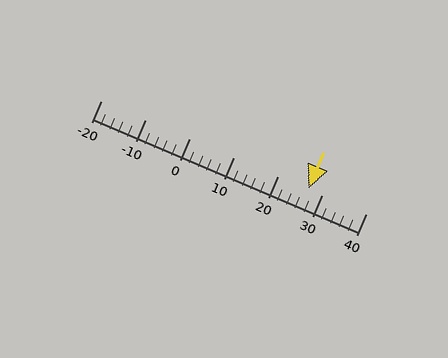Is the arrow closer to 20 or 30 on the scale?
The arrow is closer to 30.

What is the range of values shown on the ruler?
The ruler shows values from -20 to 40.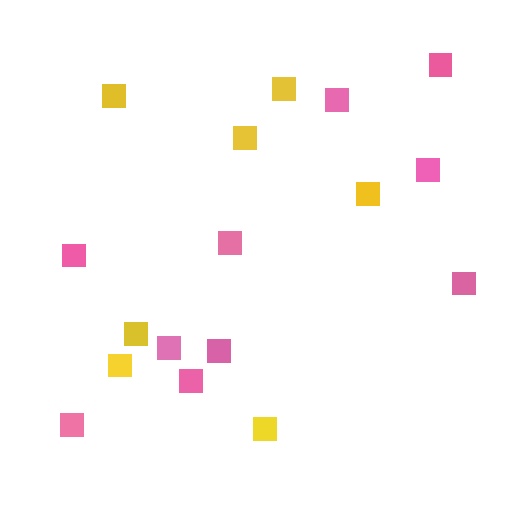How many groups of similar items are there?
There are 2 groups: one group of pink squares (10) and one group of yellow squares (7).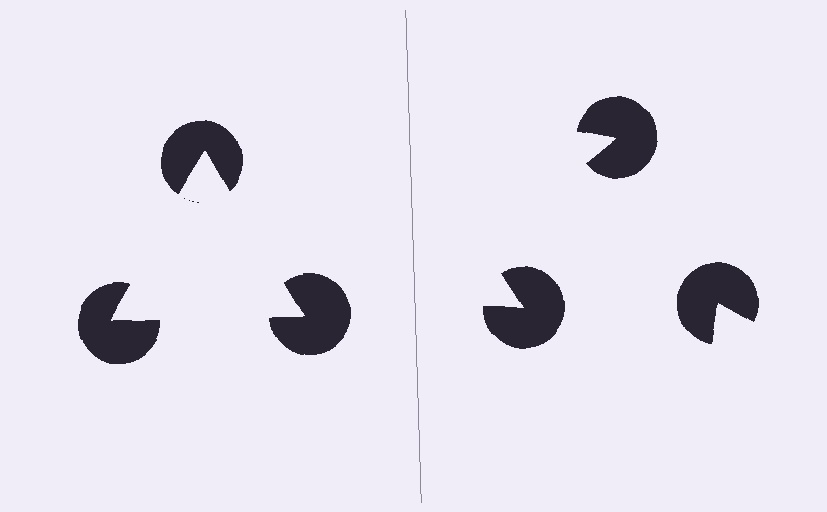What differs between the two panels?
The pac-man discs are positioned identically on both sides; only the wedge orientations differ. On the left they align to a triangle; on the right they are misaligned.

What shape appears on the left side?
An illusory triangle.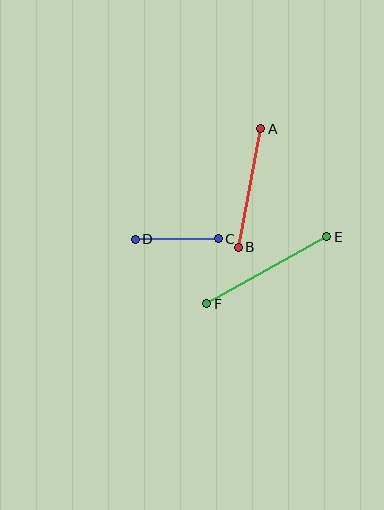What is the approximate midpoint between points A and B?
The midpoint is at approximately (249, 188) pixels.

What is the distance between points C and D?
The distance is approximately 83 pixels.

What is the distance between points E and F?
The distance is approximately 138 pixels.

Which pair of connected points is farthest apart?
Points E and F are farthest apart.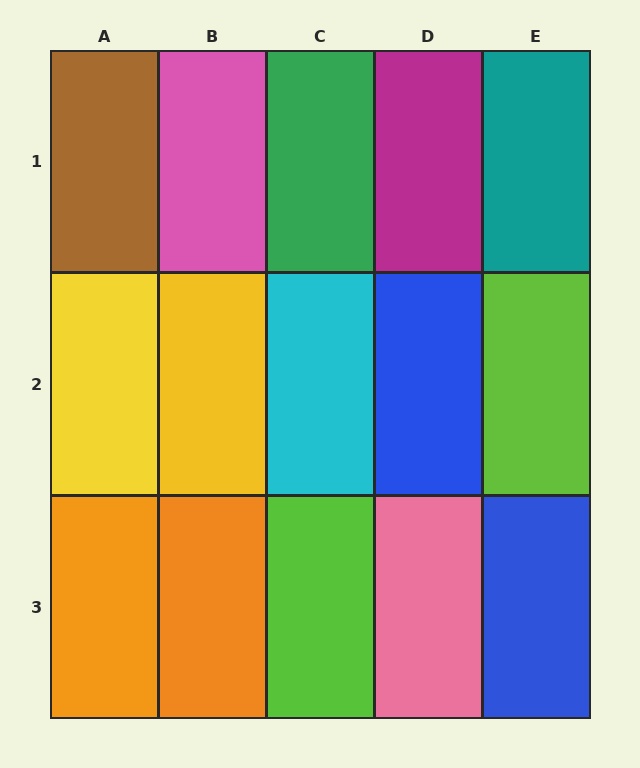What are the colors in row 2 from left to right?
Yellow, yellow, cyan, blue, lime.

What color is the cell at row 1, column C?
Green.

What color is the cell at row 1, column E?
Teal.